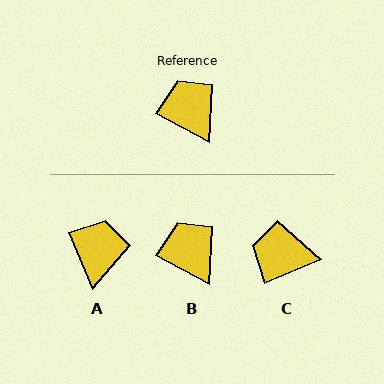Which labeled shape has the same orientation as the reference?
B.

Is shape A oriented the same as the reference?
No, it is off by about 39 degrees.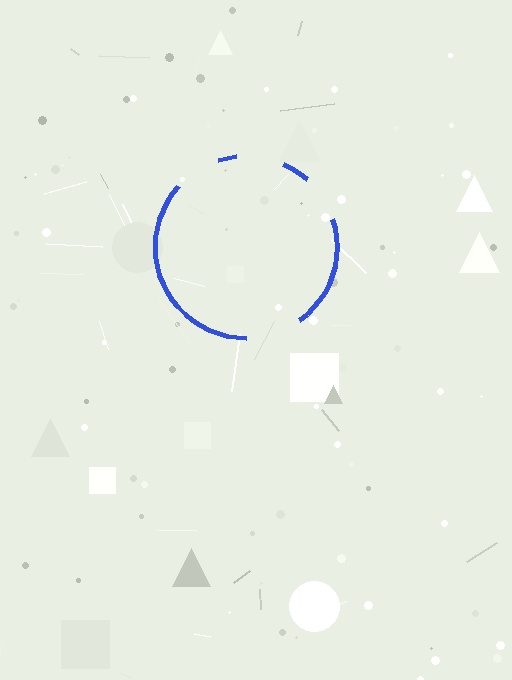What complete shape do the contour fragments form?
The contour fragments form a circle.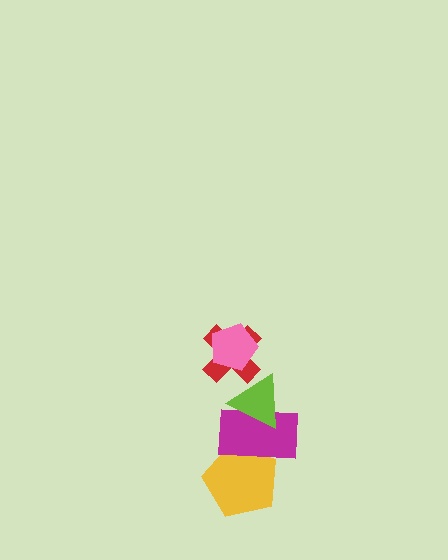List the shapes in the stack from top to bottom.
From top to bottom: the pink pentagon, the red cross, the lime triangle, the magenta rectangle, the yellow pentagon.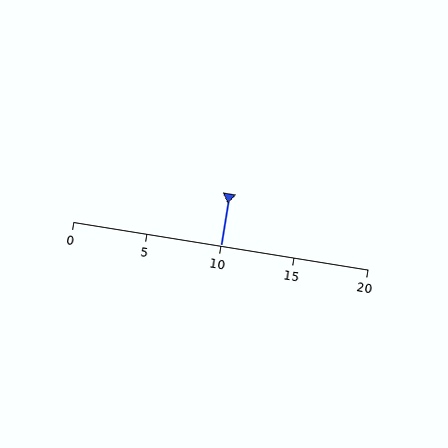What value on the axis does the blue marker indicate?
The marker indicates approximately 10.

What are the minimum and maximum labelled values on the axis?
The axis runs from 0 to 20.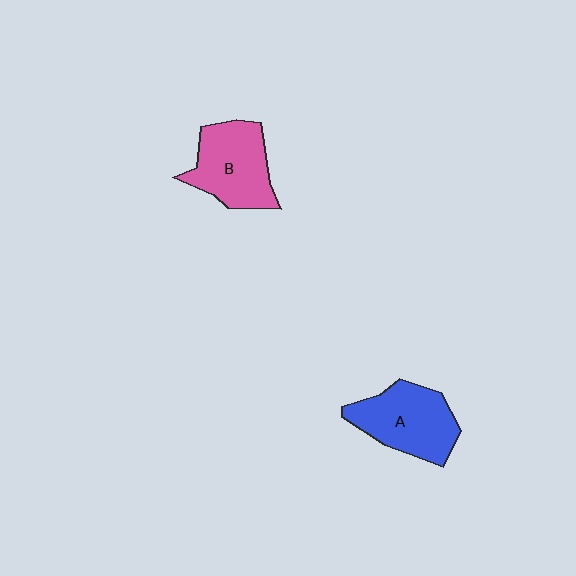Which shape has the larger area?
Shape A (blue).